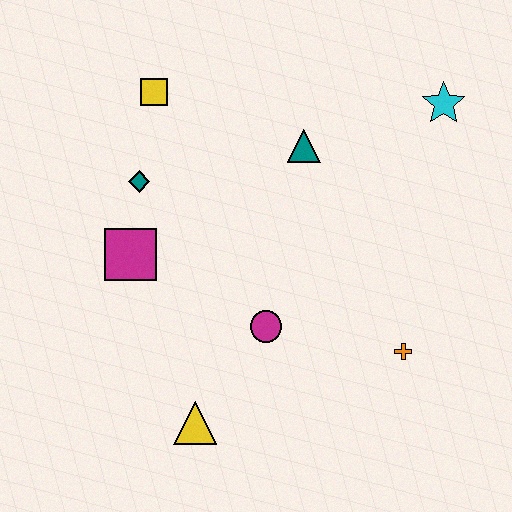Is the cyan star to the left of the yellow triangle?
No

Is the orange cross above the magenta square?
No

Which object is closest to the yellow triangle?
The magenta circle is closest to the yellow triangle.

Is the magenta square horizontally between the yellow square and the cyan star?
No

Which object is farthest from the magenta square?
The cyan star is farthest from the magenta square.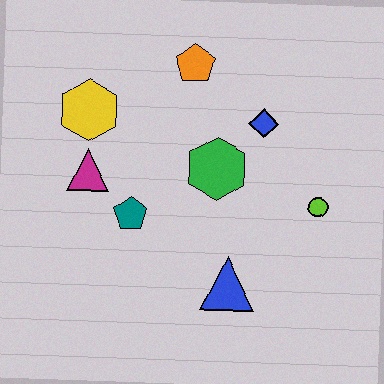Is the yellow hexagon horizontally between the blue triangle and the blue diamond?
No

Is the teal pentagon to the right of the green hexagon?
No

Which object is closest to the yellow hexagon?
The magenta triangle is closest to the yellow hexagon.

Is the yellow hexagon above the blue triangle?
Yes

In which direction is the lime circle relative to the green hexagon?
The lime circle is to the right of the green hexagon.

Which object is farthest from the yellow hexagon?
The lime circle is farthest from the yellow hexagon.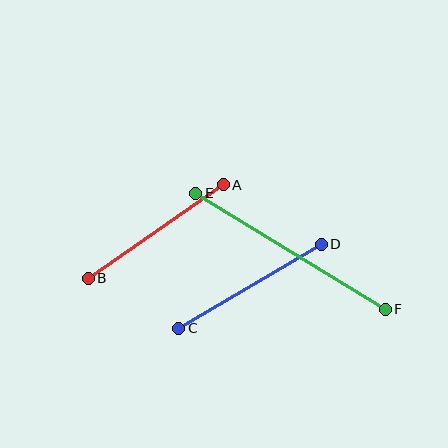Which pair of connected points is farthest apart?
Points E and F are farthest apart.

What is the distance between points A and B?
The distance is approximately 164 pixels.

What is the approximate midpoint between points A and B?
The midpoint is at approximately (156, 232) pixels.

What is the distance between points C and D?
The distance is approximately 165 pixels.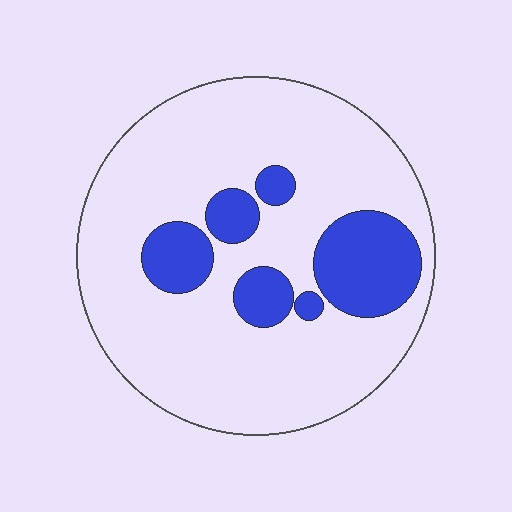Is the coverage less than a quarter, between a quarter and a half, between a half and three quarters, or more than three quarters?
Less than a quarter.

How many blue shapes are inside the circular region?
6.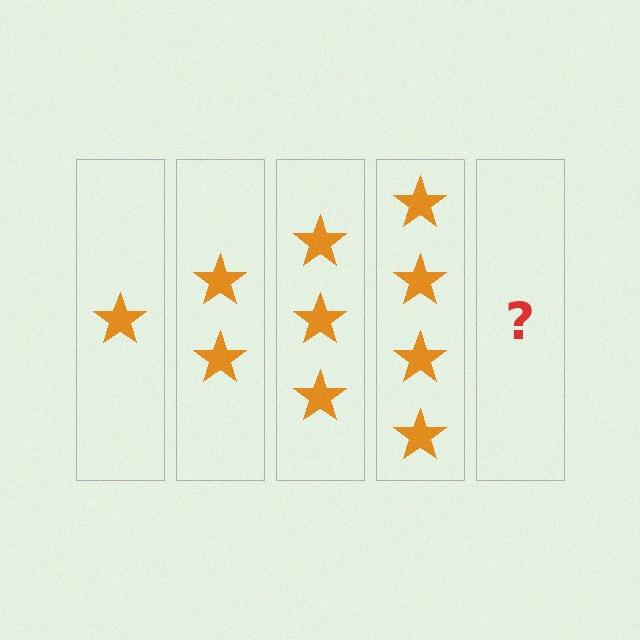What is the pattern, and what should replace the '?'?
The pattern is that each step adds one more star. The '?' should be 5 stars.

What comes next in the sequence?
The next element should be 5 stars.